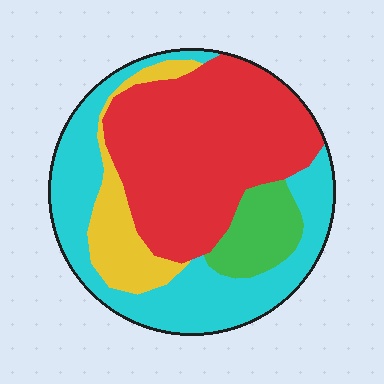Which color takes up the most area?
Red, at roughly 45%.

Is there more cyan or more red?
Red.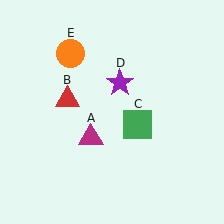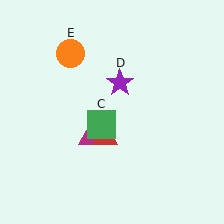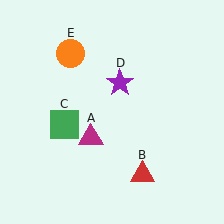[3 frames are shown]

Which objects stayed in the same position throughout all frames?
Magenta triangle (object A) and purple star (object D) and orange circle (object E) remained stationary.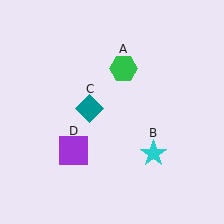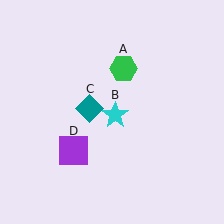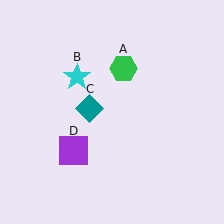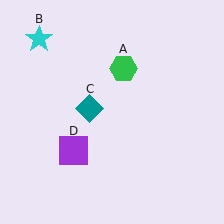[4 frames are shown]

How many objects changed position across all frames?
1 object changed position: cyan star (object B).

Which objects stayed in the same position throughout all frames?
Green hexagon (object A) and teal diamond (object C) and purple square (object D) remained stationary.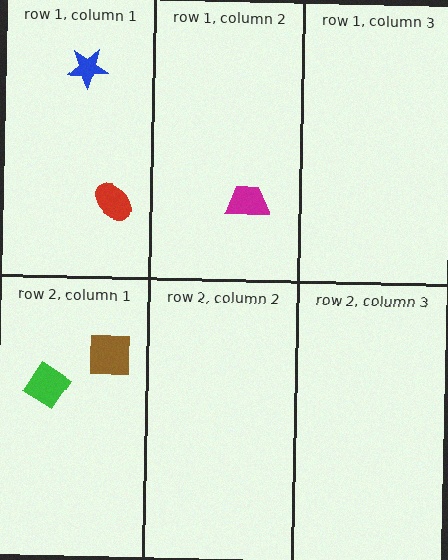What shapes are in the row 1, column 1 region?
The red ellipse, the blue star.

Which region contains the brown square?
The row 2, column 1 region.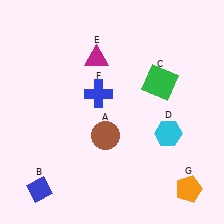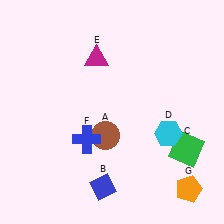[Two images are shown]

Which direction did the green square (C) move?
The green square (C) moved down.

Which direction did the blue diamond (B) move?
The blue diamond (B) moved right.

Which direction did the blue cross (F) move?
The blue cross (F) moved down.